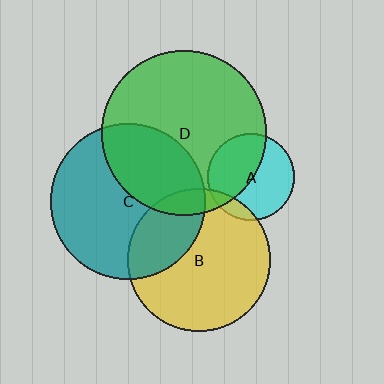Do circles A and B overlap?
Yes.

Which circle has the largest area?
Circle D (green).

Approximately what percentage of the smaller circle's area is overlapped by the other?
Approximately 10%.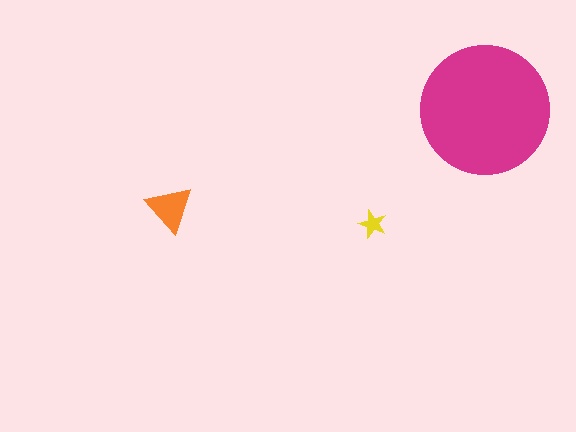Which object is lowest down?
The yellow star is bottommost.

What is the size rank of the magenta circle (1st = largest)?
1st.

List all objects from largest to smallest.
The magenta circle, the orange triangle, the yellow star.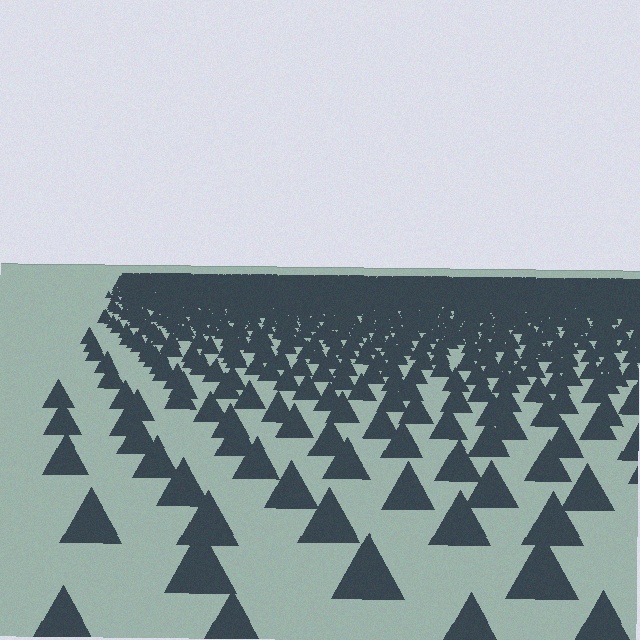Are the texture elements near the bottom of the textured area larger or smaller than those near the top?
Larger. Near the bottom, elements are closer to the viewer and appear at a bigger on-screen size.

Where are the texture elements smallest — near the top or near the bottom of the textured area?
Near the top.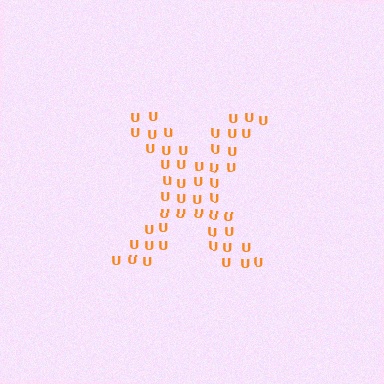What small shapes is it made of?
It is made of small letter U's.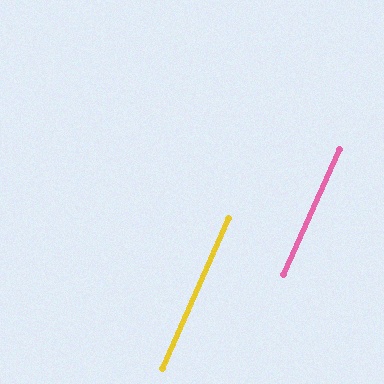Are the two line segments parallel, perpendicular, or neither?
Parallel — their directions differ by only 0.3°.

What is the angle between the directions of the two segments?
Approximately 0 degrees.